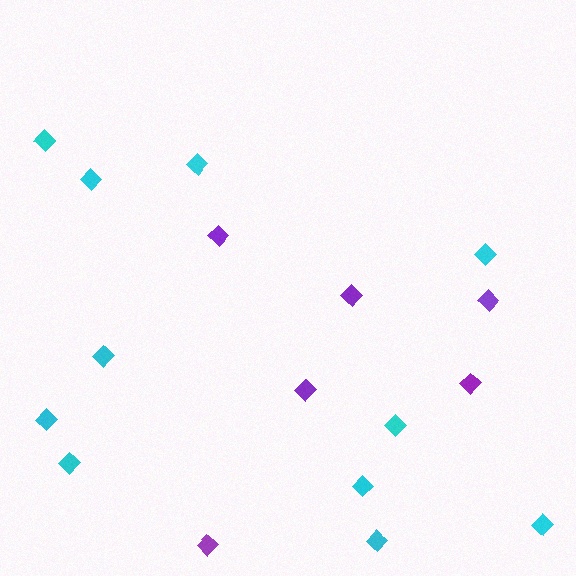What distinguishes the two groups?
There are 2 groups: one group of cyan diamonds (11) and one group of purple diamonds (6).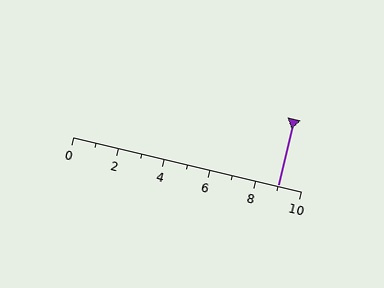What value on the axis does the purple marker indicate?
The marker indicates approximately 9.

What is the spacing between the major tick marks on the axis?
The major ticks are spaced 2 apart.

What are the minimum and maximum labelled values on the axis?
The axis runs from 0 to 10.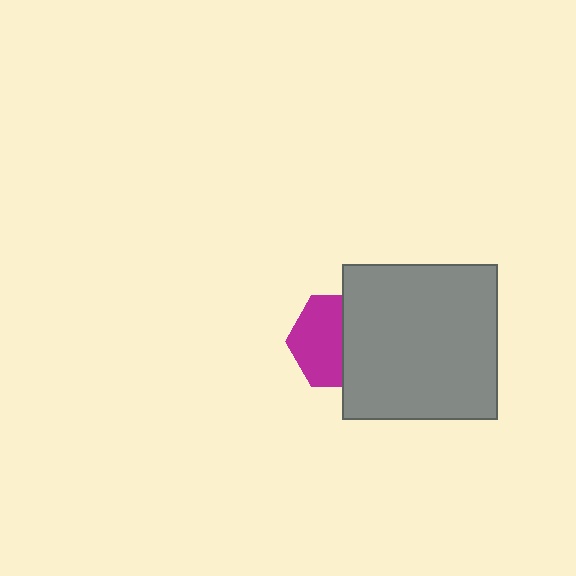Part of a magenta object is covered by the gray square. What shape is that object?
It is a hexagon.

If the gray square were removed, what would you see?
You would see the complete magenta hexagon.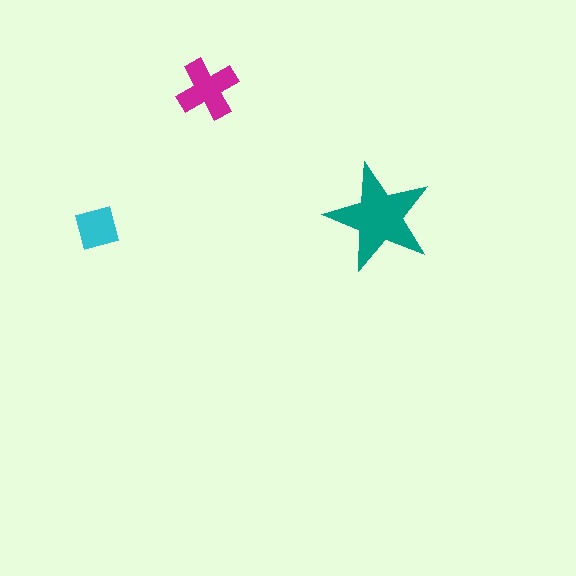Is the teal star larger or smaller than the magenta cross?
Larger.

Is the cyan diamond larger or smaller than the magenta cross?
Smaller.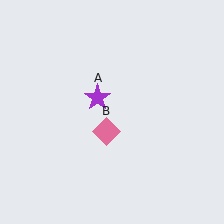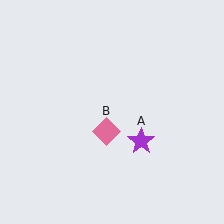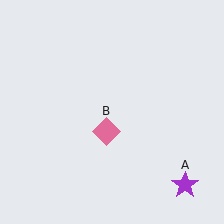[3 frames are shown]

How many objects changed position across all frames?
1 object changed position: purple star (object A).